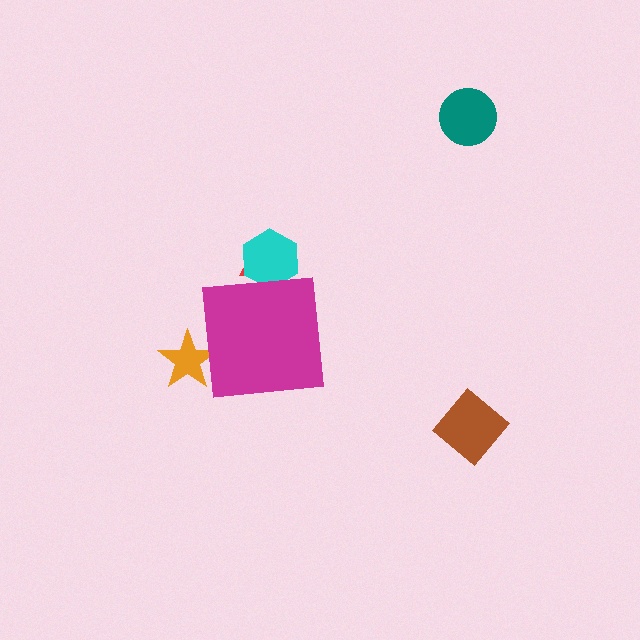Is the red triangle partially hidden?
Yes, the red triangle is partially hidden behind the magenta square.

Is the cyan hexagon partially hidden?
Yes, the cyan hexagon is partially hidden behind the magenta square.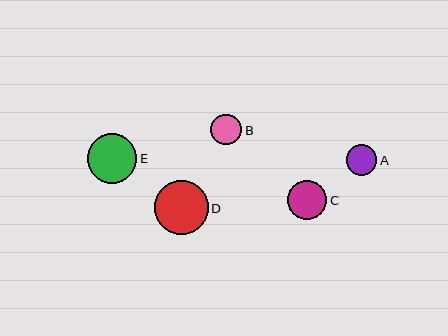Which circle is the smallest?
Circle A is the smallest with a size of approximately 31 pixels.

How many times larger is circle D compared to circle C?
Circle D is approximately 1.4 times the size of circle C.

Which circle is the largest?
Circle D is the largest with a size of approximately 54 pixels.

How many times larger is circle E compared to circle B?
Circle E is approximately 1.6 times the size of circle B.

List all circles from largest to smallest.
From largest to smallest: D, E, C, B, A.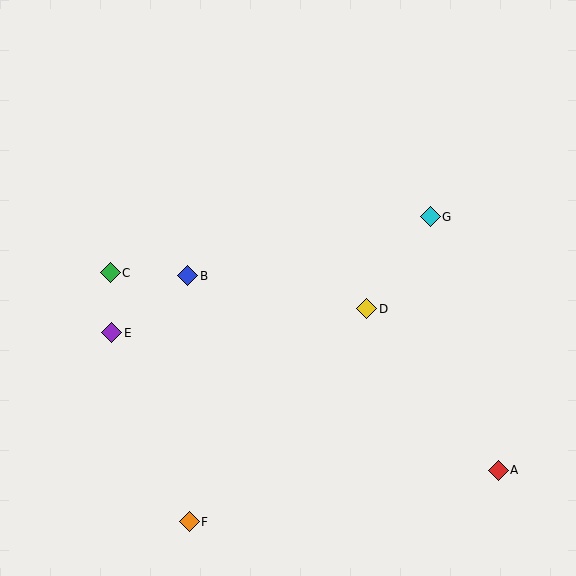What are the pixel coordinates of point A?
Point A is at (498, 470).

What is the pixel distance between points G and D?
The distance between G and D is 112 pixels.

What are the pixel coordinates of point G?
Point G is at (430, 217).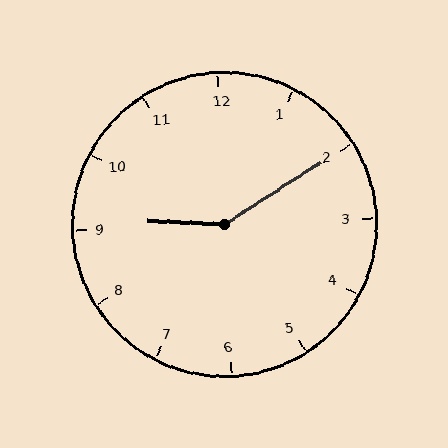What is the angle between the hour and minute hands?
Approximately 145 degrees.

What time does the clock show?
9:10.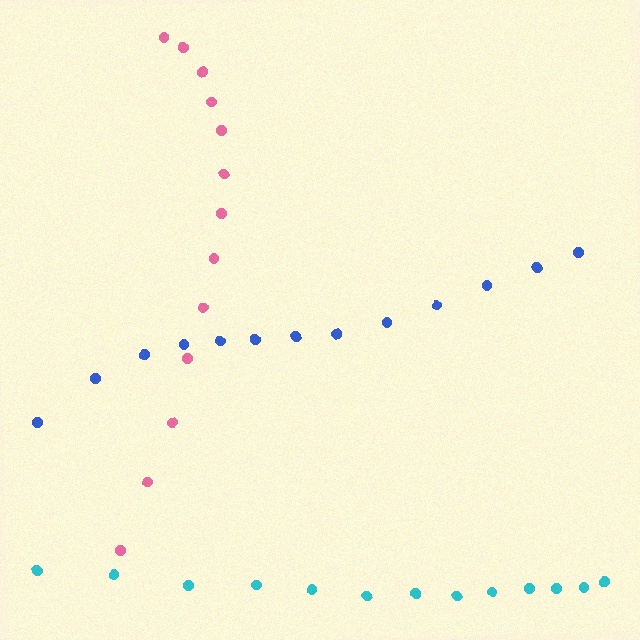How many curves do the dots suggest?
There are 3 distinct paths.